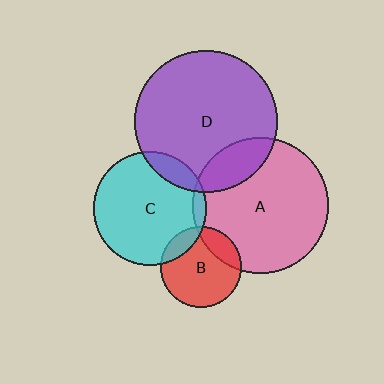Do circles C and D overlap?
Yes.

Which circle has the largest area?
Circle D (purple).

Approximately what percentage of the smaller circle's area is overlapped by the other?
Approximately 15%.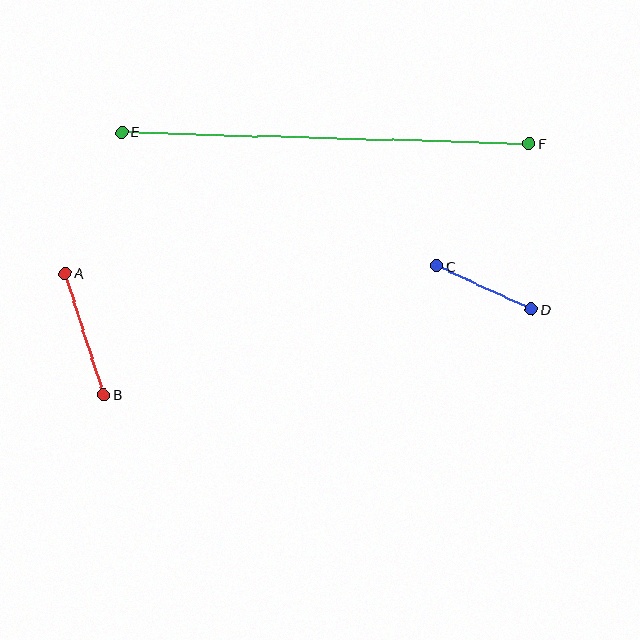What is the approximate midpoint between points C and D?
The midpoint is at approximately (484, 287) pixels.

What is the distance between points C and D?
The distance is approximately 104 pixels.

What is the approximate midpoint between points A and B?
The midpoint is at approximately (85, 334) pixels.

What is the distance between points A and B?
The distance is approximately 128 pixels.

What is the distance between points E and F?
The distance is approximately 408 pixels.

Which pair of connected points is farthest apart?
Points E and F are farthest apart.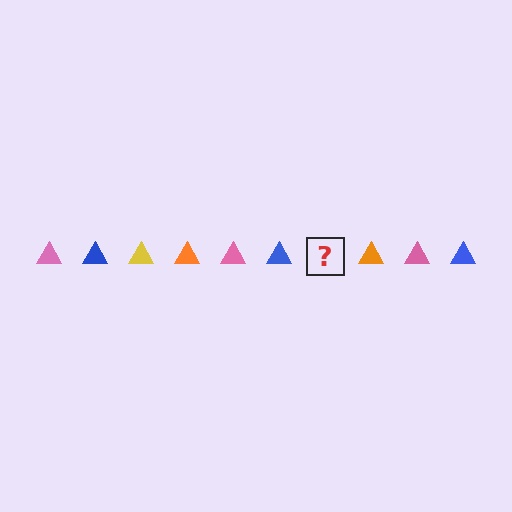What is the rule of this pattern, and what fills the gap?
The rule is that the pattern cycles through pink, blue, yellow, orange triangles. The gap should be filled with a yellow triangle.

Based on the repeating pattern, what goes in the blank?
The blank should be a yellow triangle.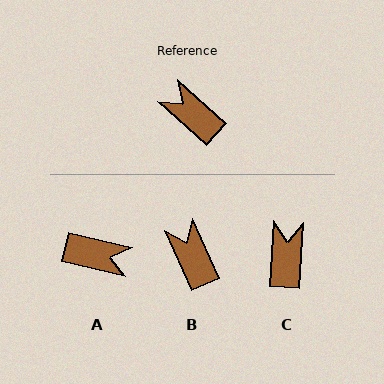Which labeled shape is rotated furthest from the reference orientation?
A, about 151 degrees away.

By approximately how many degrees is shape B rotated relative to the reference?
Approximately 24 degrees clockwise.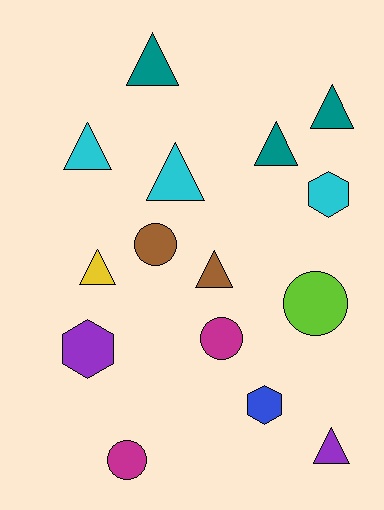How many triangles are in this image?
There are 8 triangles.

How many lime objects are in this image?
There is 1 lime object.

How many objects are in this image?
There are 15 objects.